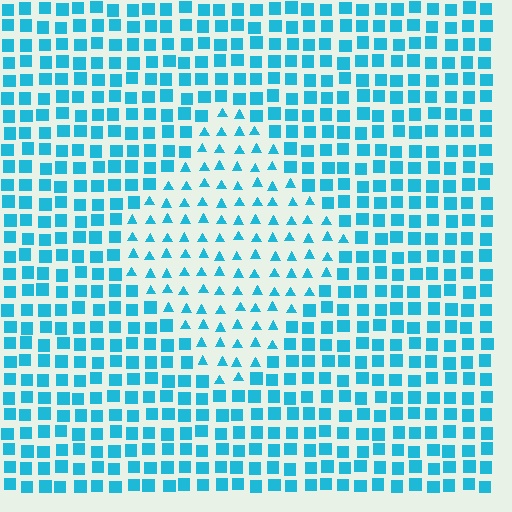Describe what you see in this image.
The image is filled with small cyan elements arranged in a uniform grid. A diamond-shaped region contains triangles, while the surrounding area contains squares. The boundary is defined purely by the change in element shape.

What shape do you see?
I see a diamond.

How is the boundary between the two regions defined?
The boundary is defined by a change in element shape: triangles inside vs. squares outside. All elements share the same color and spacing.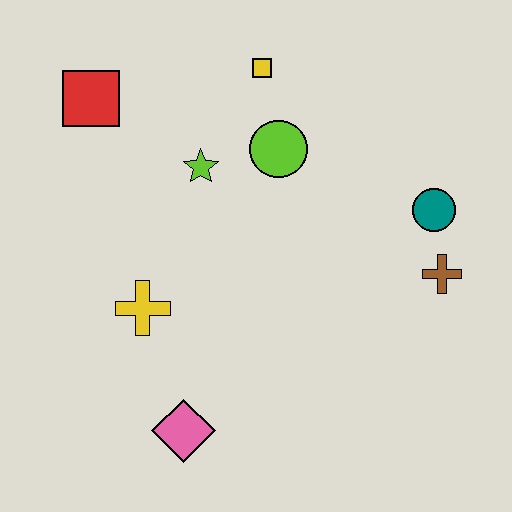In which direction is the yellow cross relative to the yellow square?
The yellow cross is below the yellow square.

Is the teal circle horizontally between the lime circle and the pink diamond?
No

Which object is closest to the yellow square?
The lime circle is closest to the yellow square.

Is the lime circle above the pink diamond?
Yes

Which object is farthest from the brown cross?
The red square is farthest from the brown cross.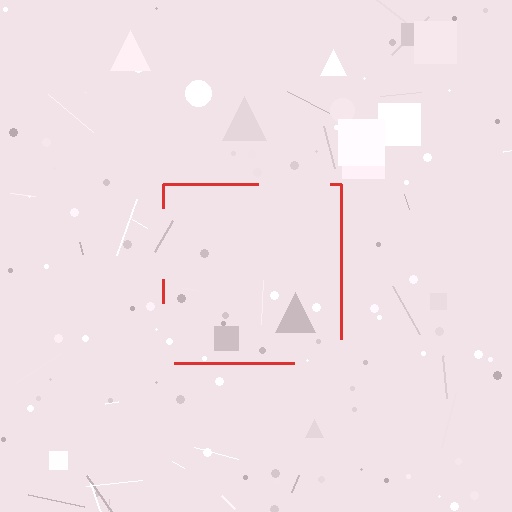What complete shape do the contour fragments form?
The contour fragments form a square.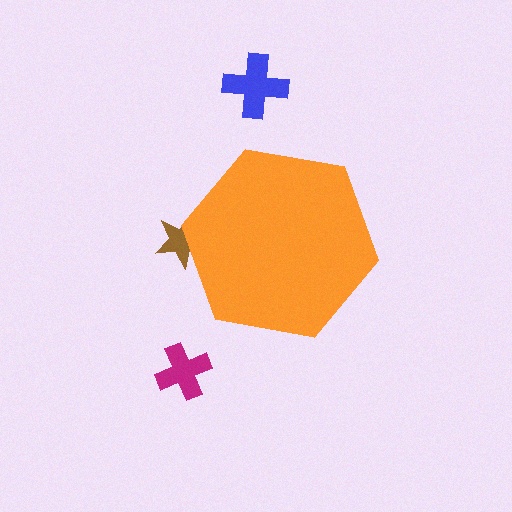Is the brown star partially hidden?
Yes, the brown star is partially hidden behind the orange hexagon.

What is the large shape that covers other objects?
An orange hexagon.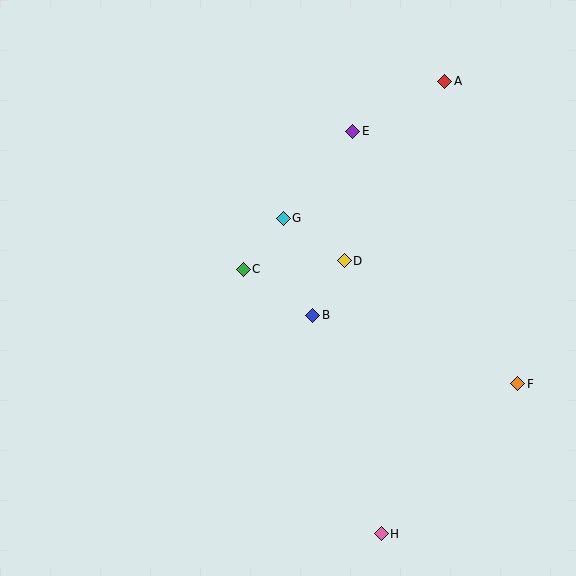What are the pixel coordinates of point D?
Point D is at (344, 261).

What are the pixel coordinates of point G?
Point G is at (283, 218).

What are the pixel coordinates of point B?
Point B is at (313, 315).